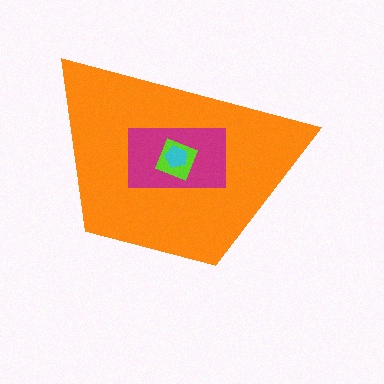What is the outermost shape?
The orange trapezoid.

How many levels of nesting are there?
4.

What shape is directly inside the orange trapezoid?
The magenta rectangle.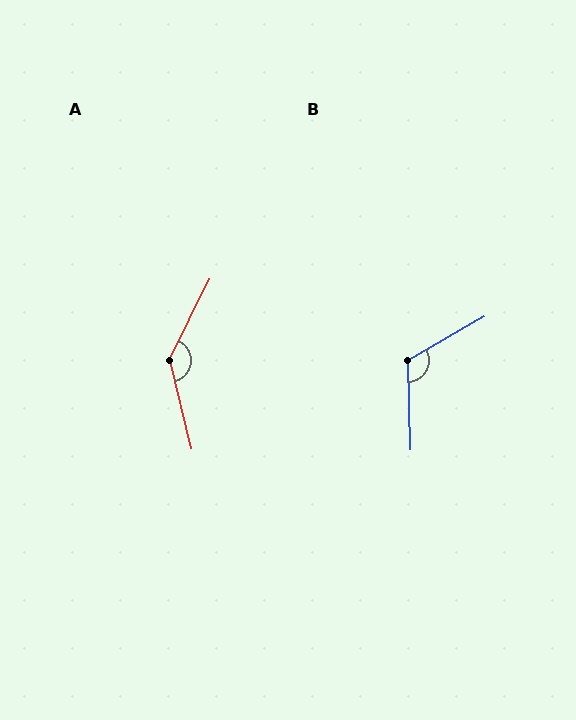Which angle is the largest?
A, at approximately 139 degrees.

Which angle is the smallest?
B, at approximately 118 degrees.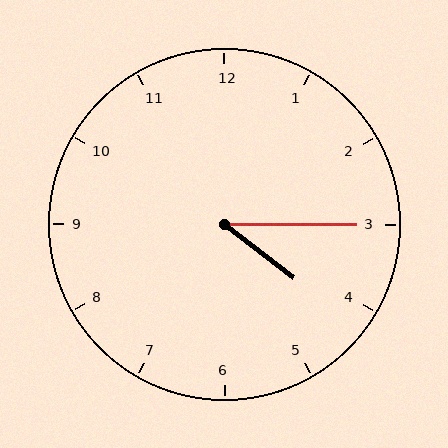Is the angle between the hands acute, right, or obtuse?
It is acute.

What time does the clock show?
4:15.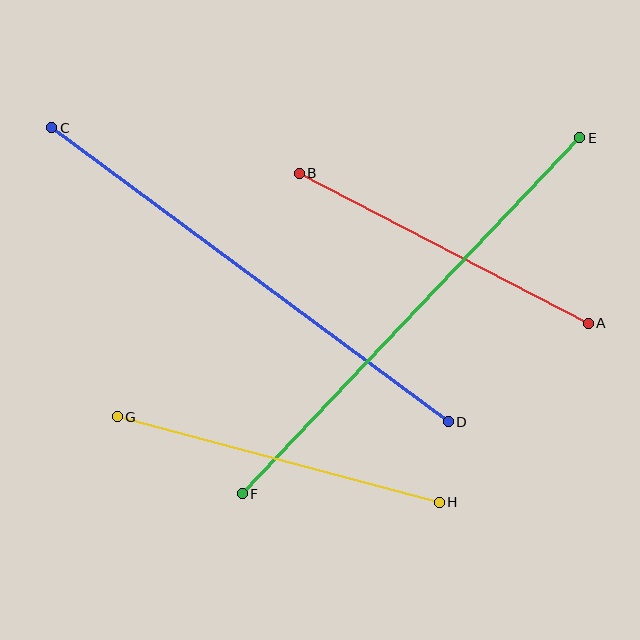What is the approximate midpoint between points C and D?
The midpoint is at approximately (250, 275) pixels.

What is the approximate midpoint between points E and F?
The midpoint is at approximately (411, 316) pixels.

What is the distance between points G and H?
The distance is approximately 333 pixels.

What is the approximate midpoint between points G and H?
The midpoint is at approximately (278, 459) pixels.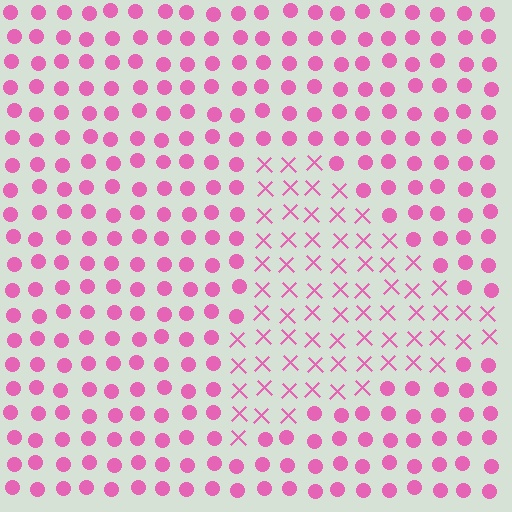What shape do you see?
I see a triangle.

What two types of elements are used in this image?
The image uses X marks inside the triangle region and circles outside it.